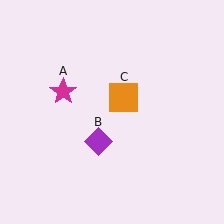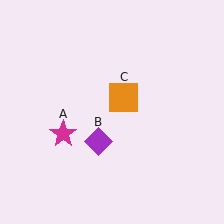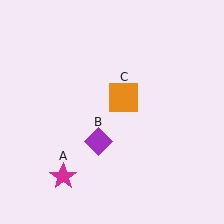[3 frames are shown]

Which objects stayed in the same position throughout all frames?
Purple diamond (object B) and orange square (object C) remained stationary.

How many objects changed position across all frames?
1 object changed position: magenta star (object A).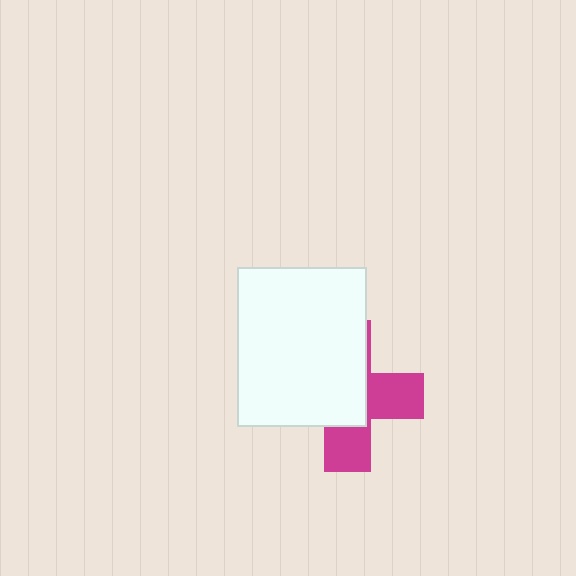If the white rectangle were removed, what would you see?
You would see the complete magenta cross.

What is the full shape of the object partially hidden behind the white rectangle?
The partially hidden object is a magenta cross.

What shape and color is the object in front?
The object in front is a white rectangle.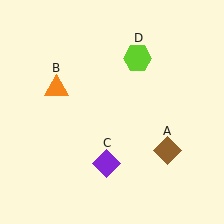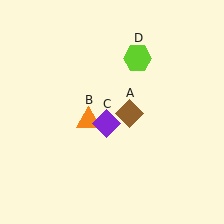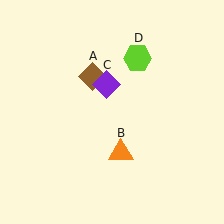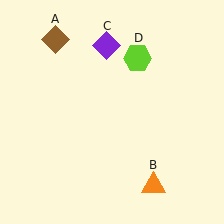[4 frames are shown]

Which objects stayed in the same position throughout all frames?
Lime hexagon (object D) remained stationary.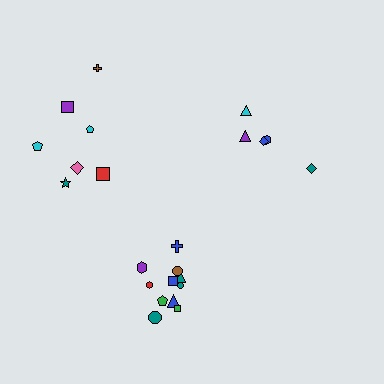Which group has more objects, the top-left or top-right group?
The top-left group.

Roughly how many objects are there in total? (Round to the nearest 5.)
Roughly 25 objects in total.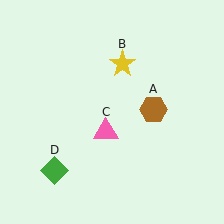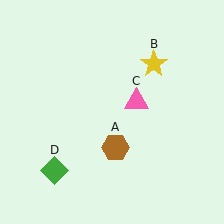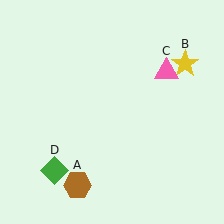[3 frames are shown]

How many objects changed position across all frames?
3 objects changed position: brown hexagon (object A), yellow star (object B), pink triangle (object C).